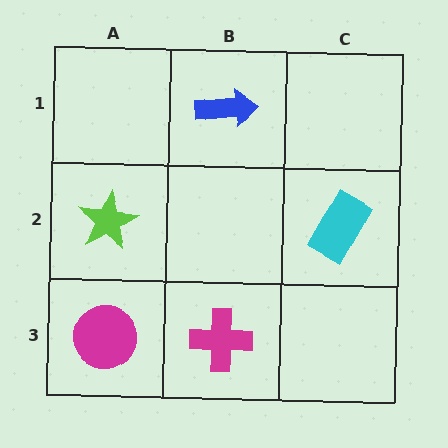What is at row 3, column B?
A magenta cross.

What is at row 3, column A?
A magenta circle.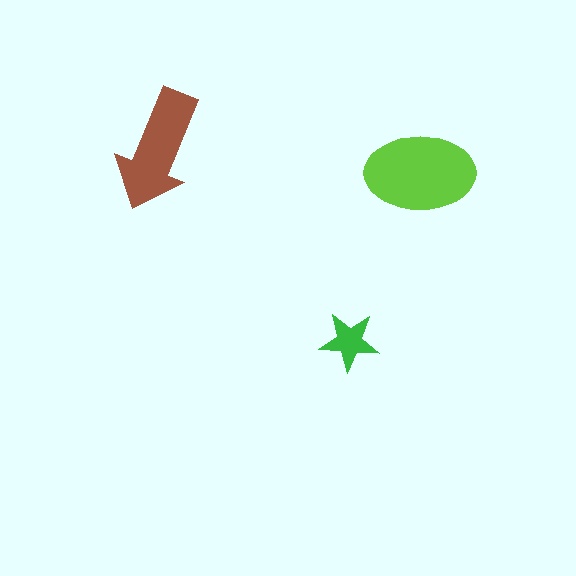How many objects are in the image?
There are 3 objects in the image.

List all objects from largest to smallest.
The lime ellipse, the brown arrow, the green star.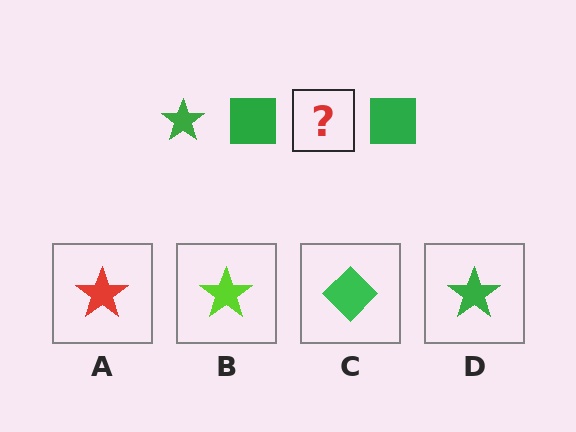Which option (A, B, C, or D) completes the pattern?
D.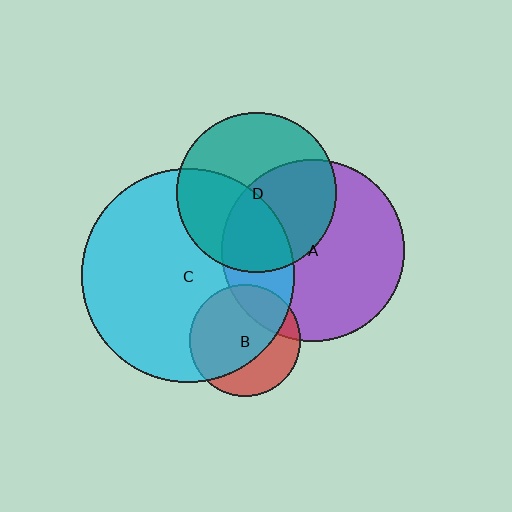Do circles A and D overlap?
Yes.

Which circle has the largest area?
Circle C (cyan).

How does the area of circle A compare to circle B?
Approximately 2.7 times.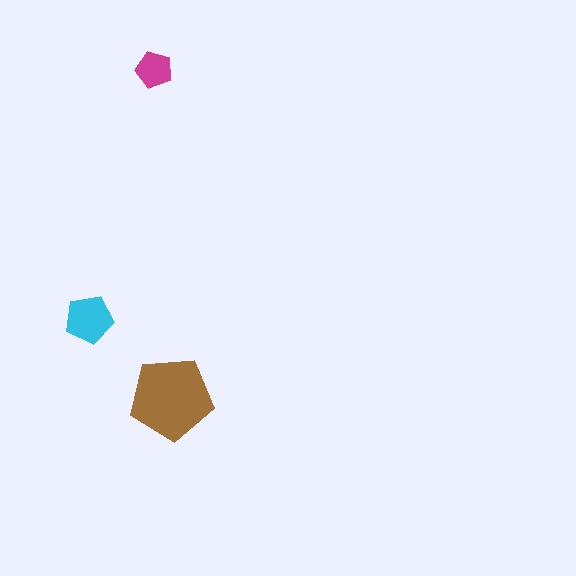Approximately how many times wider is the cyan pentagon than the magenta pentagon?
About 1.5 times wider.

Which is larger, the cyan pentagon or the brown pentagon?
The brown one.